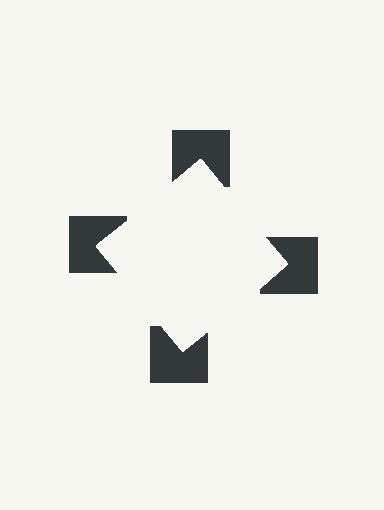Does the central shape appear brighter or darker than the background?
It typically appears slightly brighter than the background, even though no actual brightness change is drawn.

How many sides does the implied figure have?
4 sides.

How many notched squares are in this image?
There are 4 — one at each vertex of the illusory square.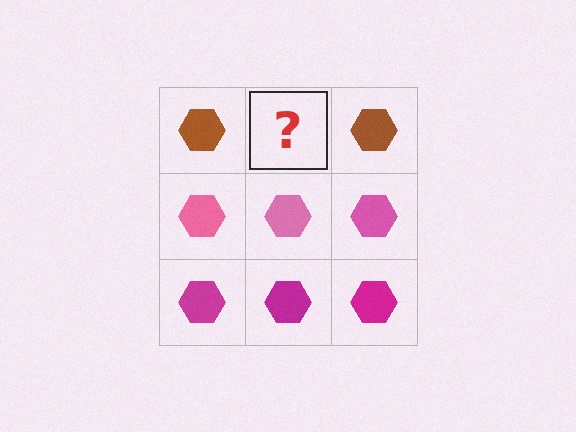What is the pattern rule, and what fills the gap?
The rule is that each row has a consistent color. The gap should be filled with a brown hexagon.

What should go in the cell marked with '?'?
The missing cell should contain a brown hexagon.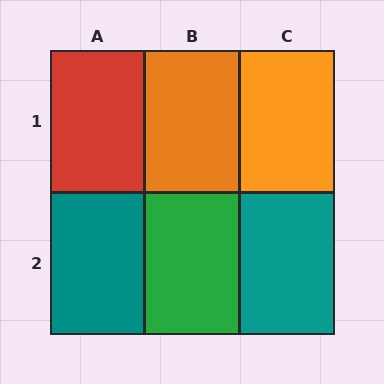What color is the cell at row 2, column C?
Teal.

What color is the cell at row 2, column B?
Green.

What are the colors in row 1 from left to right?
Red, orange, orange.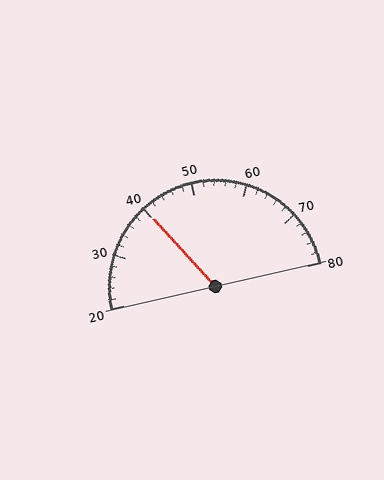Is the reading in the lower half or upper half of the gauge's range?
The reading is in the lower half of the range (20 to 80).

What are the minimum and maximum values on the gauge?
The gauge ranges from 20 to 80.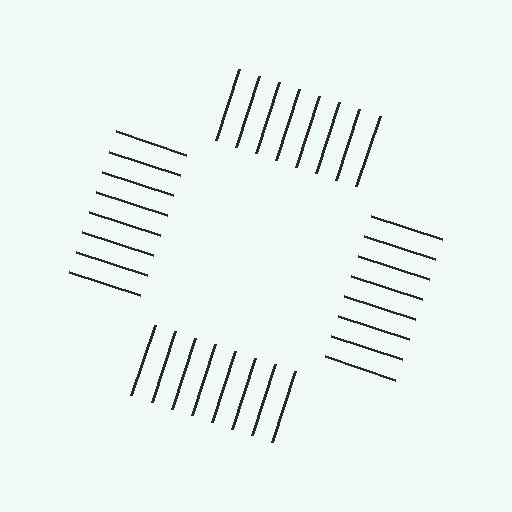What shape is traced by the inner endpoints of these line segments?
An illusory square — the line segments terminate on its edges but no continuous stroke is drawn.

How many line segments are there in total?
32 — 8 along each of the 4 edges.